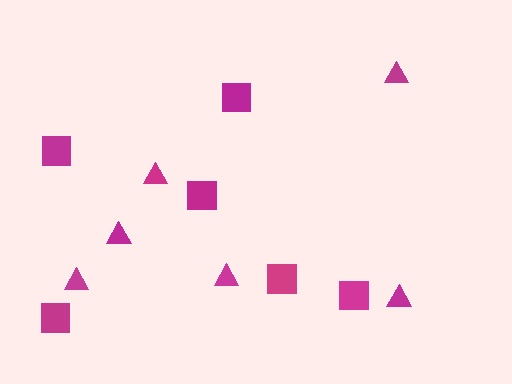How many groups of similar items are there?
There are 2 groups: one group of triangles (6) and one group of squares (6).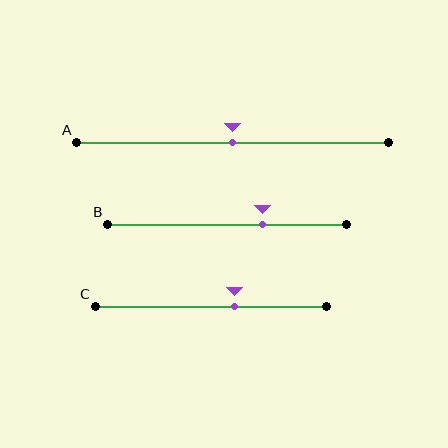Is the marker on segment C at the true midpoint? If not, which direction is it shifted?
No, the marker on segment C is shifted to the right by about 10% of the segment length.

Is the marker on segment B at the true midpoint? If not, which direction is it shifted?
No, the marker on segment B is shifted to the right by about 15% of the segment length.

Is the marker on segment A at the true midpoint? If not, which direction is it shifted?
Yes, the marker on segment A is at the true midpoint.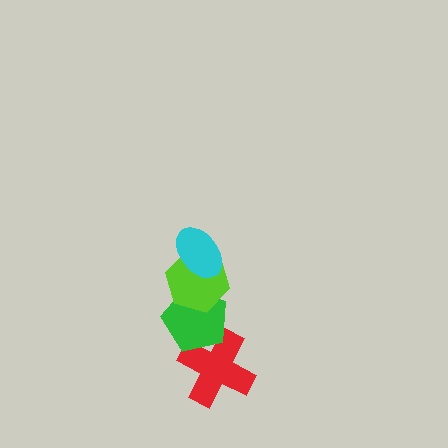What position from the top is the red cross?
The red cross is 4th from the top.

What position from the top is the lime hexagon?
The lime hexagon is 2nd from the top.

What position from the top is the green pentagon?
The green pentagon is 3rd from the top.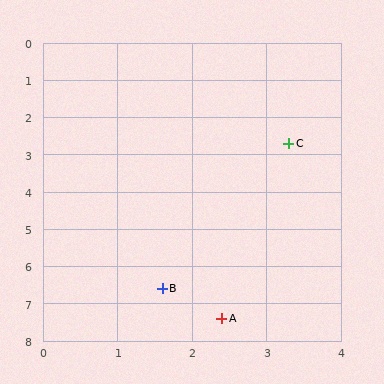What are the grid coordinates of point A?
Point A is at approximately (2.4, 7.4).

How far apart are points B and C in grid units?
Points B and C are about 4.3 grid units apart.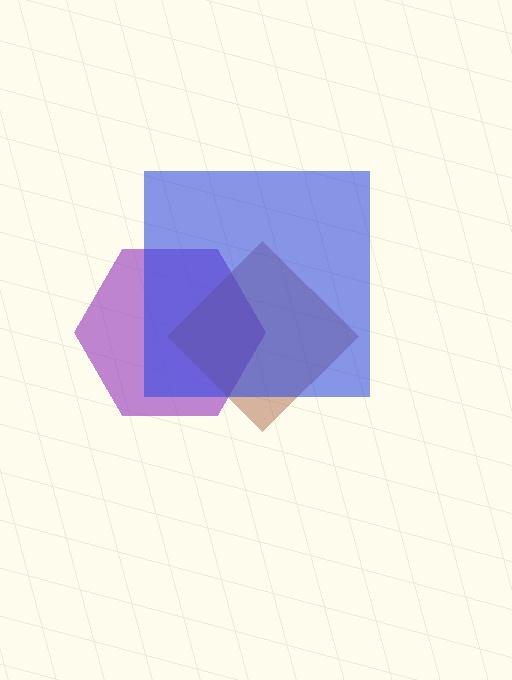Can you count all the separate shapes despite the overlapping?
Yes, there are 3 separate shapes.